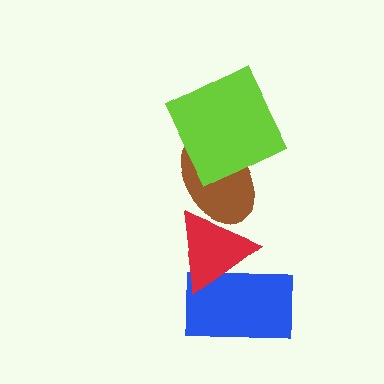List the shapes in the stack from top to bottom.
From top to bottom: the lime square, the brown ellipse, the red triangle, the blue rectangle.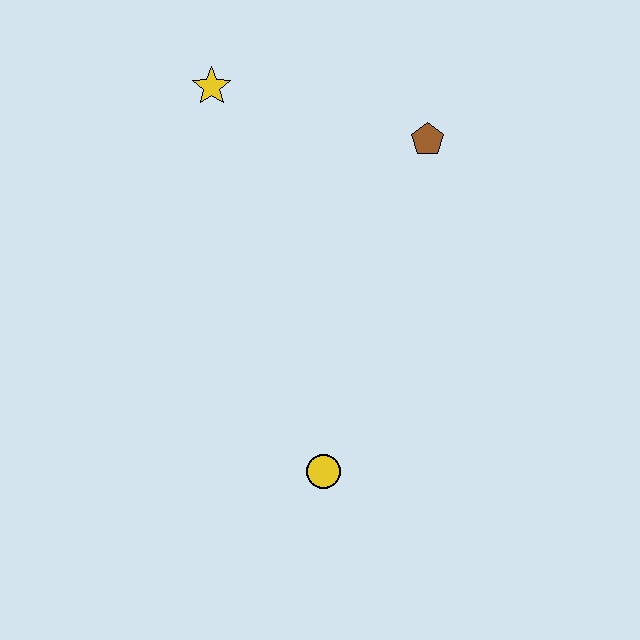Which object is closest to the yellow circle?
The brown pentagon is closest to the yellow circle.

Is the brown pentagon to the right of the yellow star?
Yes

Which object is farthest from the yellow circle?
The yellow star is farthest from the yellow circle.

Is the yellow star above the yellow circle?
Yes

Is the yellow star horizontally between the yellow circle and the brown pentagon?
No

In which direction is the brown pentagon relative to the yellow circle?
The brown pentagon is above the yellow circle.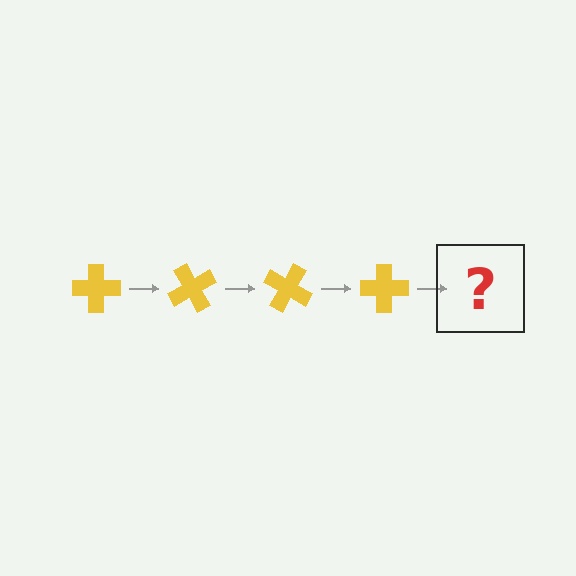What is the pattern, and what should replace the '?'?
The pattern is that the cross rotates 60 degrees each step. The '?' should be a yellow cross rotated 240 degrees.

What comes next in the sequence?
The next element should be a yellow cross rotated 240 degrees.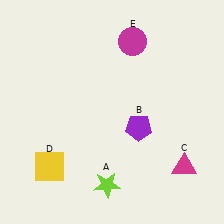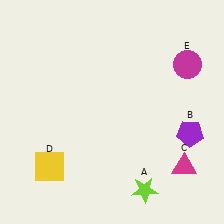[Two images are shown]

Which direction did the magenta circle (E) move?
The magenta circle (E) moved right.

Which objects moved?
The objects that moved are: the lime star (A), the purple pentagon (B), the magenta circle (E).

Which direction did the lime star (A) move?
The lime star (A) moved right.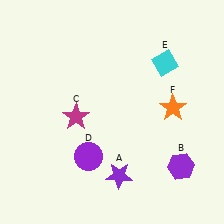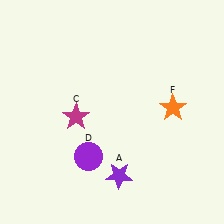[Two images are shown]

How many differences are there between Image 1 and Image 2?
There are 2 differences between the two images.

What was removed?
The purple hexagon (B), the cyan diamond (E) were removed in Image 2.